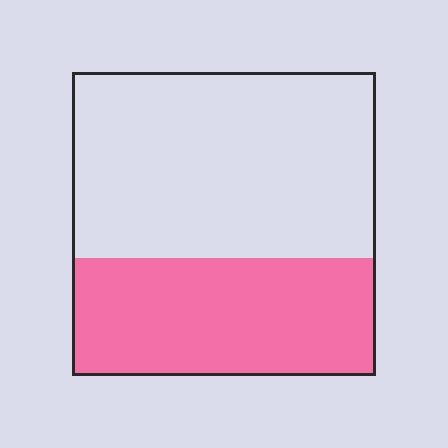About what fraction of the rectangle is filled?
About two fifths (2/5).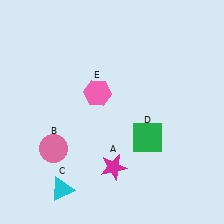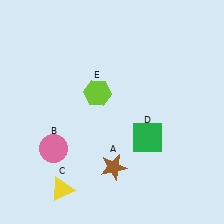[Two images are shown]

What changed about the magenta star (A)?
In Image 1, A is magenta. In Image 2, it changed to brown.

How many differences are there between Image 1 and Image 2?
There are 3 differences between the two images.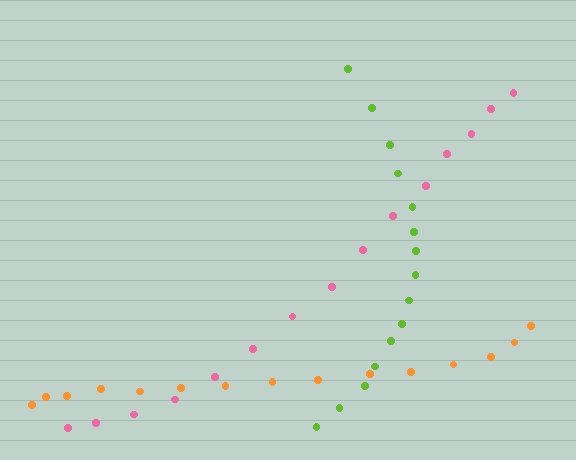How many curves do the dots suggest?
There are 3 distinct paths.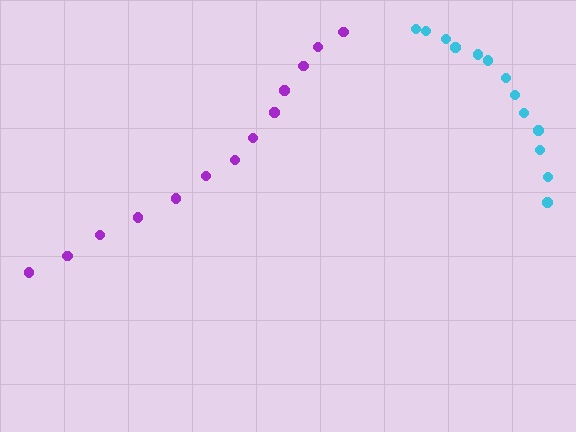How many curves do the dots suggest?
There are 2 distinct paths.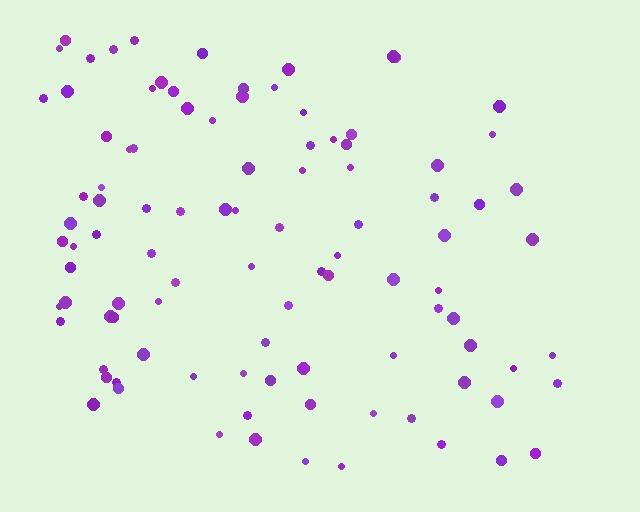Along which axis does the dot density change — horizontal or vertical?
Horizontal.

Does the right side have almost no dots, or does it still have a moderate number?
Still a moderate number, just noticeably fewer than the left.